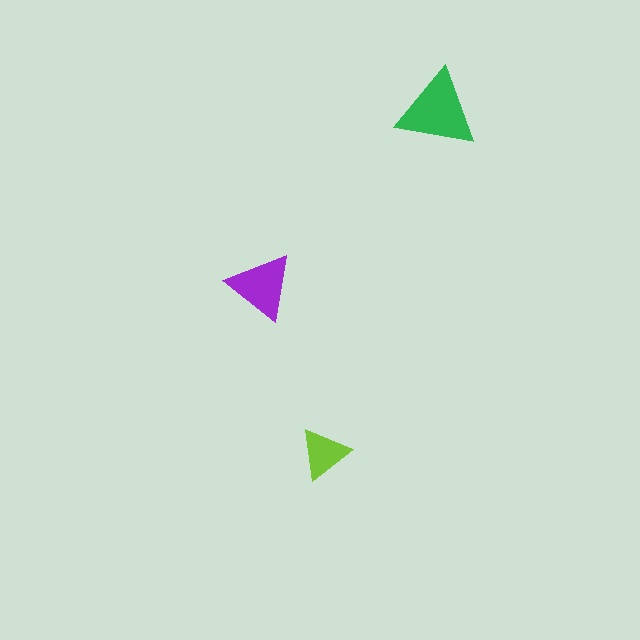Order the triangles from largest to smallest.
the green one, the purple one, the lime one.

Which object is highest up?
The green triangle is topmost.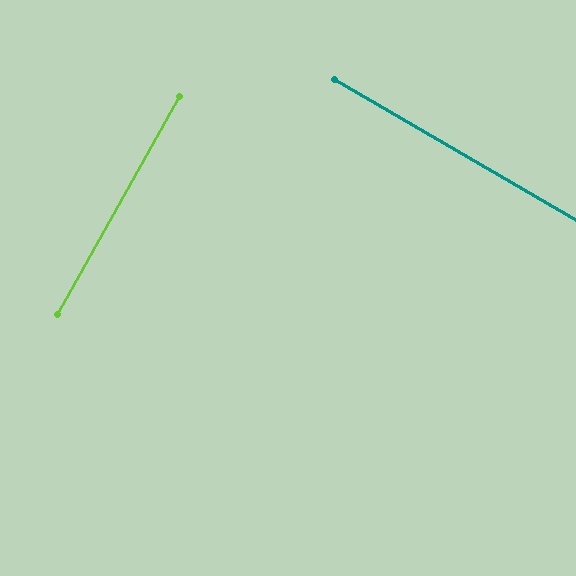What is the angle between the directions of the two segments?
Approximately 89 degrees.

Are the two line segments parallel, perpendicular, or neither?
Perpendicular — they meet at approximately 89°.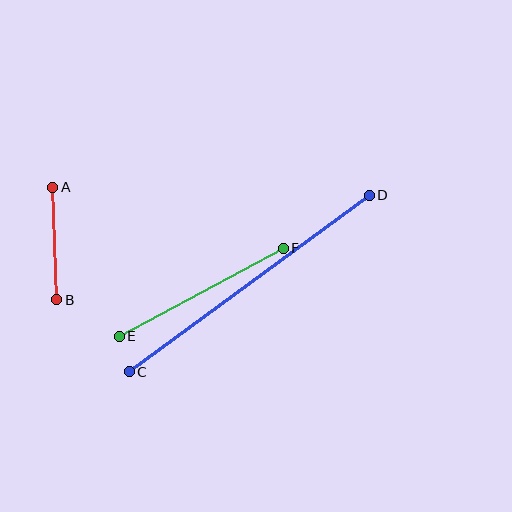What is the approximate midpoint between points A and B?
The midpoint is at approximately (55, 244) pixels.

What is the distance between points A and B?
The distance is approximately 112 pixels.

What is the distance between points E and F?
The distance is approximately 186 pixels.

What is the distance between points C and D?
The distance is approximately 298 pixels.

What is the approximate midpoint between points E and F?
The midpoint is at approximately (201, 292) pixels.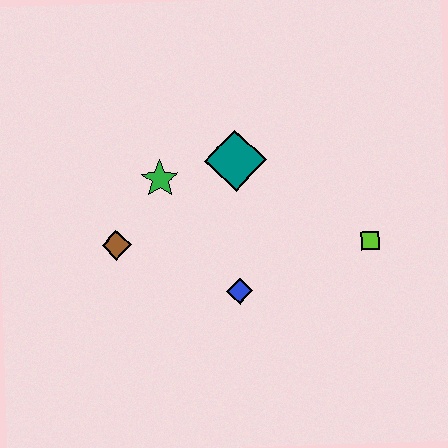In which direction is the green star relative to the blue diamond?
The green star is above the blue diamond.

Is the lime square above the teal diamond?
No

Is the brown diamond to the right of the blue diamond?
No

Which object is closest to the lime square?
The blue diamond is closest to the lime square.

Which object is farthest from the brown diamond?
The lime square is farthest from the brown diamond.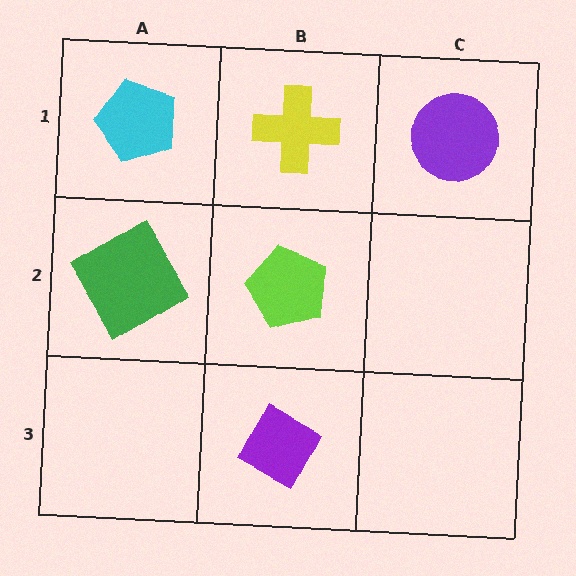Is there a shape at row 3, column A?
No, that cell is empty.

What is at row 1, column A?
A cyan pentagon.